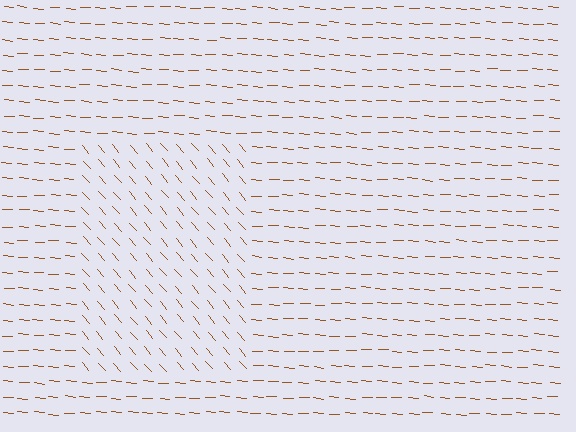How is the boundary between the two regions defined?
The boundary is defined purely by a change in line orientation (approximately 45 degrees difference). All lines are the same color and thickness.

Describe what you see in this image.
The image is filled with small brown line segments. A rectangle region in the image has lines oriented differently from the surrounding lines, creating a visible texture boundary.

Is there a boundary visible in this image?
Yes, there is a texture boundary formed by a change in line orientation.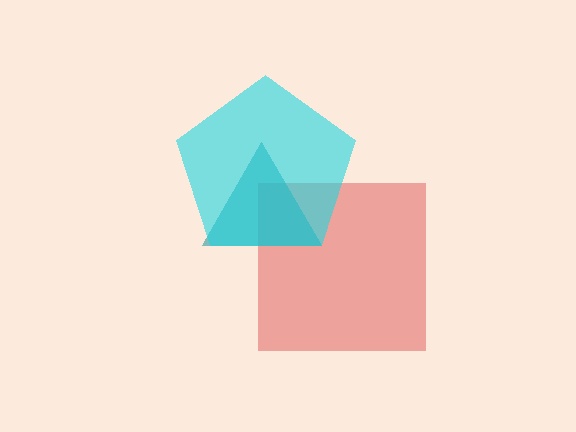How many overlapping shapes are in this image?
There are 3 overlapping shapes in the image.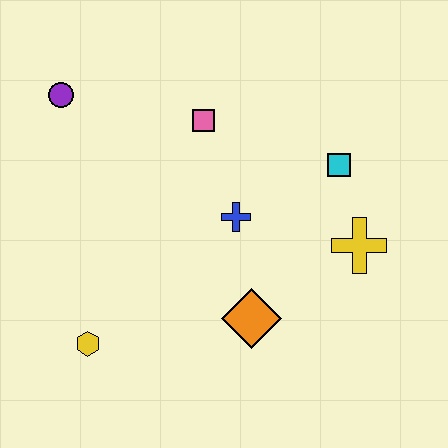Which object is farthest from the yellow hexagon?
The cyan square is farthest from the yellow hexagon.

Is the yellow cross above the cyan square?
No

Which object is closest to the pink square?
The blue cross is closest to the pink square.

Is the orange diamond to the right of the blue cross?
Yes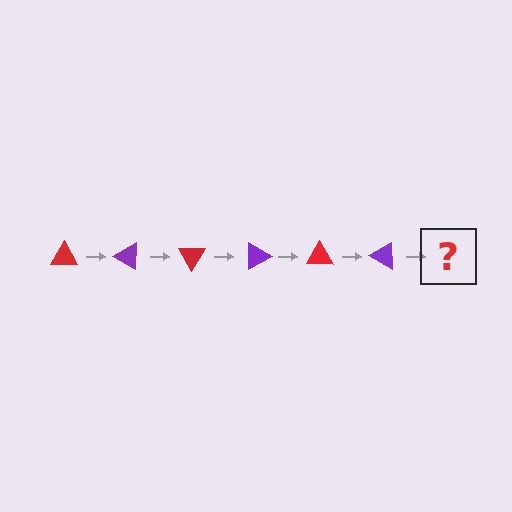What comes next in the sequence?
The next element should be a red triangle, rotated 180 degrees from the start.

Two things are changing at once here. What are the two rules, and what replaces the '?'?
The two rules are that it rotates 30 degrees each step and the color cycles through red and purple. The '?' should be a red triangle, rotated 180 degrees from the start.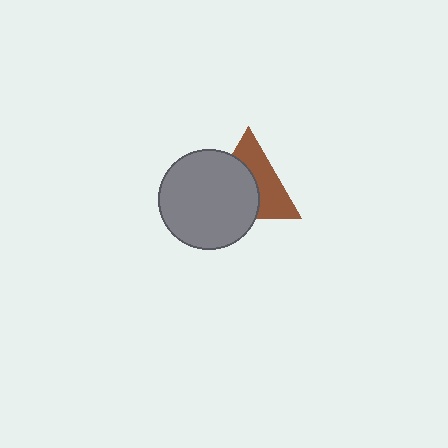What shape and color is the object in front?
The object in front is a gray circle.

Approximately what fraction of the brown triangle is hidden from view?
Roughly 52% of the brown triangle is hidden behind the gray circle.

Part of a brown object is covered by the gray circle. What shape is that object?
It is a triangle.